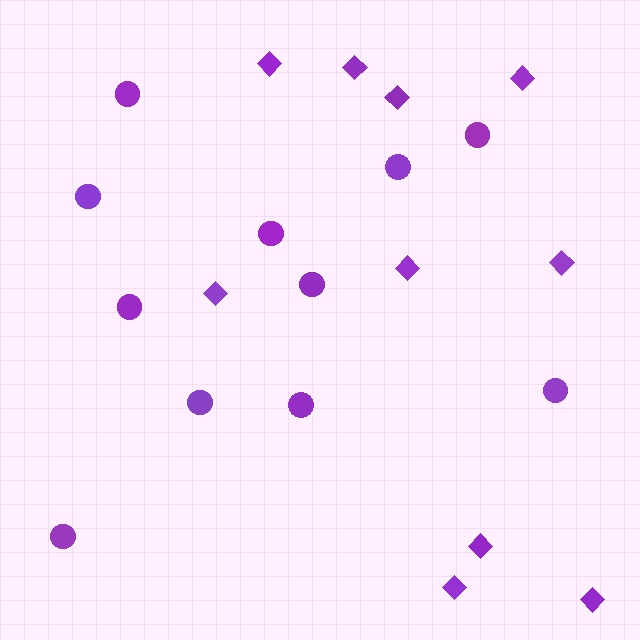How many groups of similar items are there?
There are 2 groups: one group of diamonds (10) and one group of circles (11).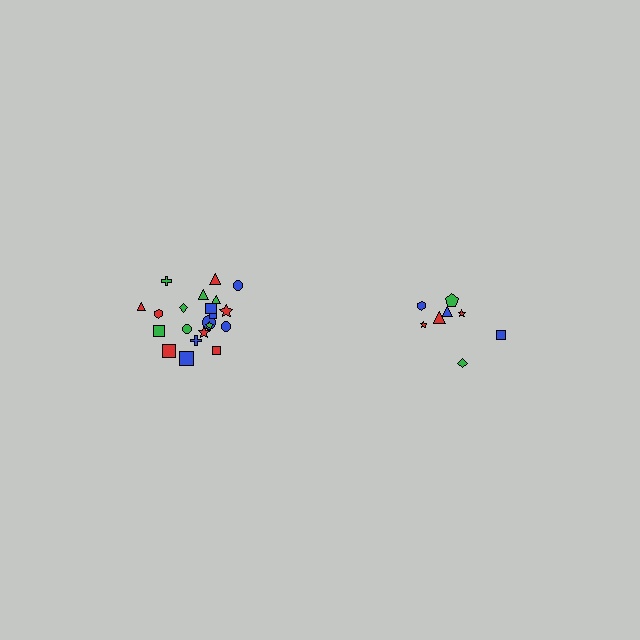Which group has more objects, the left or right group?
The left group.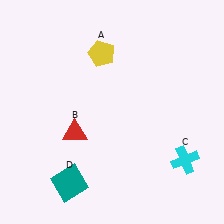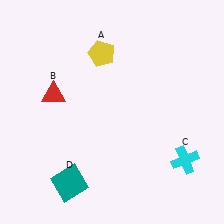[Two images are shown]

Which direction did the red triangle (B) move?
The red triangle (B) moved up.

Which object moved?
The red triangle (B) moved up.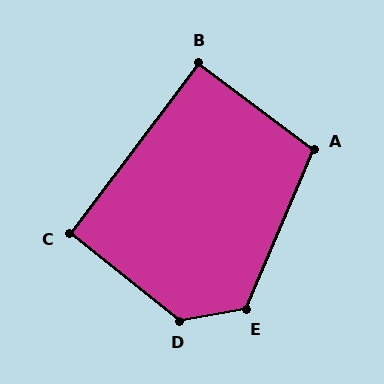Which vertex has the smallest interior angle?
B, at approximately 90 degrees.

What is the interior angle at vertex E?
Approximately 123 degrees (obtuse).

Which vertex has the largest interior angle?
D, at approximately 132 degrees.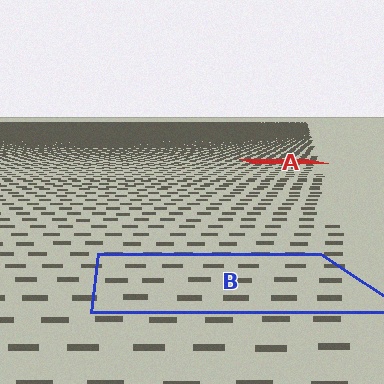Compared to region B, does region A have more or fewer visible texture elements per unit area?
Region A has more texture elements per unit area — they are packed more densely because it is farther away.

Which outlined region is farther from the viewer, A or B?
Region A is farther from the viewer — the texture elements inside it appear smaller and more densely packed.